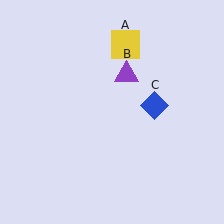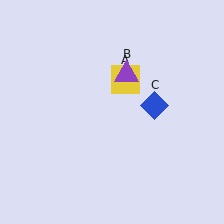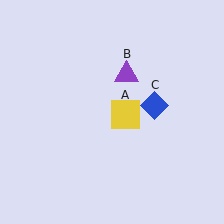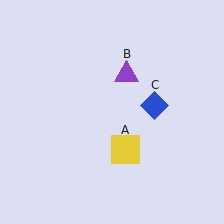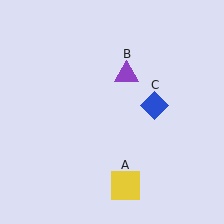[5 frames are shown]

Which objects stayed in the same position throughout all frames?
Purple triangle (object B) and blue diamond (object C) remained stationary.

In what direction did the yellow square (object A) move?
The yellow square (object A) moved down.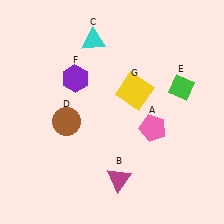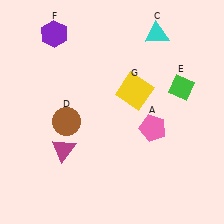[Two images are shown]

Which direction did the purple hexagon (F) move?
The purple hexagon (F) moved up.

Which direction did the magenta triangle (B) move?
The magenta triangle (B) moved left.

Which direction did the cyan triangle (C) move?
The cyan triangle (C) moved right.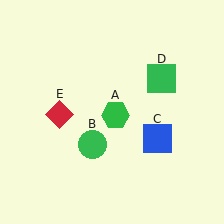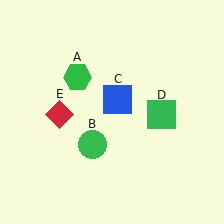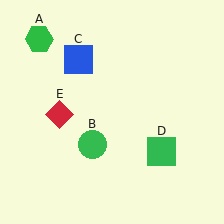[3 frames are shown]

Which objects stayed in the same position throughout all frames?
Green circle (object B) and red diamond (object E) remained stationary.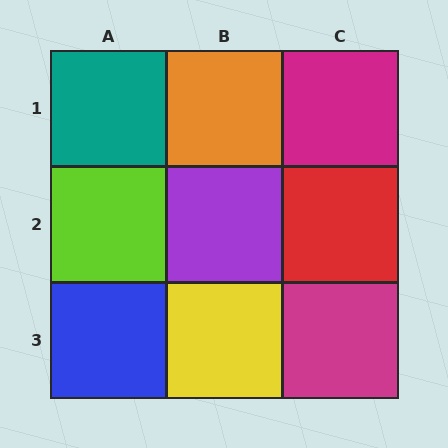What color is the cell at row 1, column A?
Teal.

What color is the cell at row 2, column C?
Red.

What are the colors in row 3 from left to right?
Blue, yellow, magenta.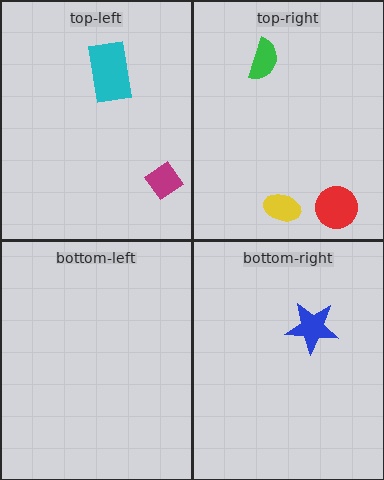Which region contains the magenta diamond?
The top-left region.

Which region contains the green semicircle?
The top-right region.